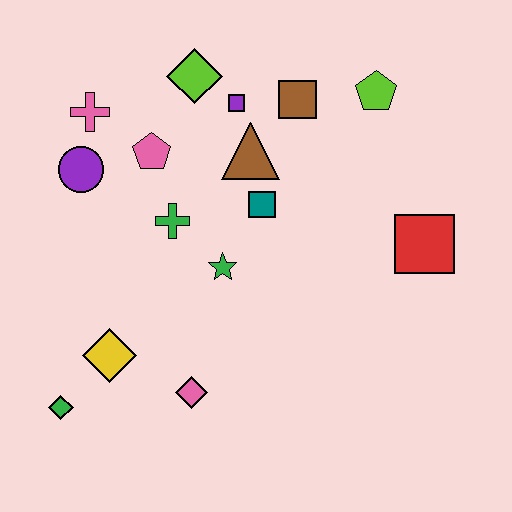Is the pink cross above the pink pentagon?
Yes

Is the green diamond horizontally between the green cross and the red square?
No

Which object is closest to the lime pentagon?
The brown square is closest to the lime pentagon.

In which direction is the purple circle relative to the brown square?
The purple circle is to the left of the brown square.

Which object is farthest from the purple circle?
The red square is farthest from the purple circle.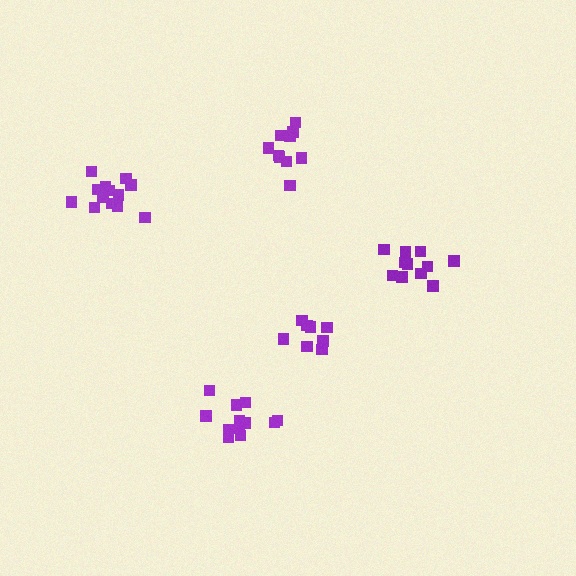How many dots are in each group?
Group 1: 8 dots, Group 2: 13 dots, Group 3: 12 dots, Group 4: 11 dots, Group 5: 10 dots (54 total).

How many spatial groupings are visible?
There are 5 spatial groupings.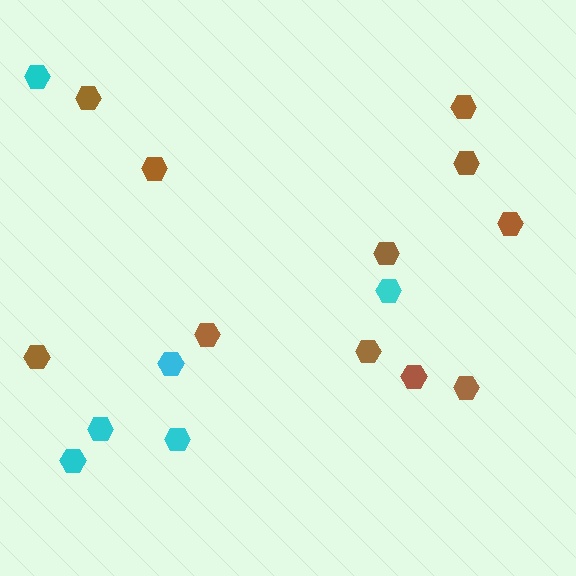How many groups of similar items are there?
There are 2 groups: one group of brown hexagons (11) and one group of cyan hexagons (6).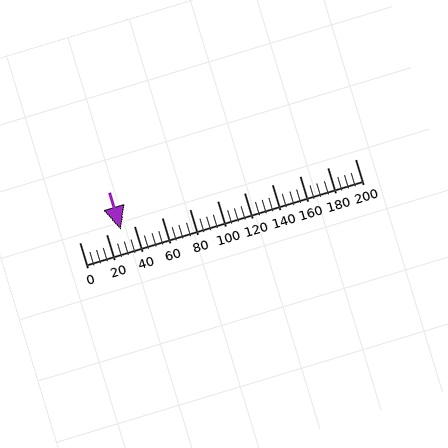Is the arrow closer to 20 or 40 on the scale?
The arrow is closer to 40.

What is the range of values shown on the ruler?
The ruler shows values from 0 to 200.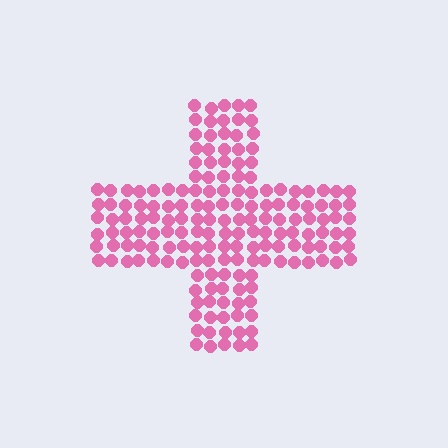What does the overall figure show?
The overall figure shows a cross.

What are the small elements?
The small elements are circles.